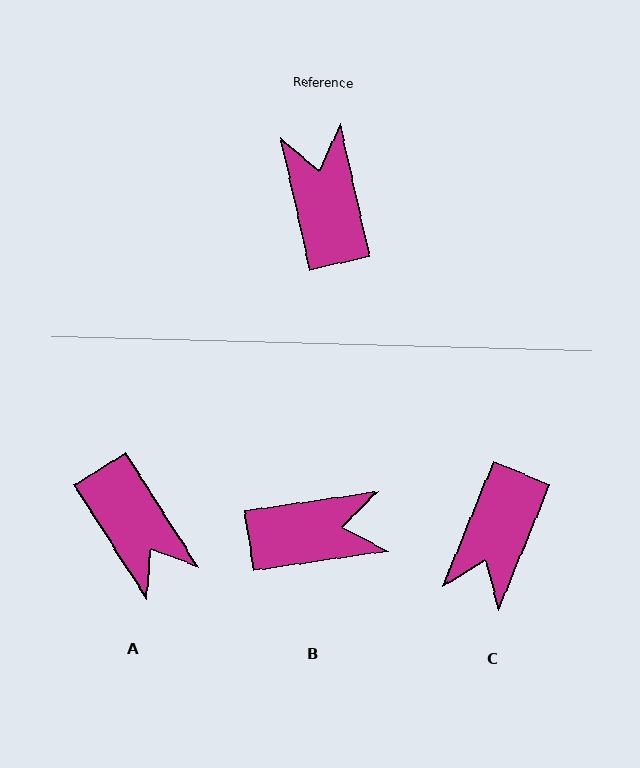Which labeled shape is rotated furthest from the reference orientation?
A, about 160 degrees away.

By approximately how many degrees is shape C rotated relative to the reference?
Approximately 145 degrees counter-clockwise.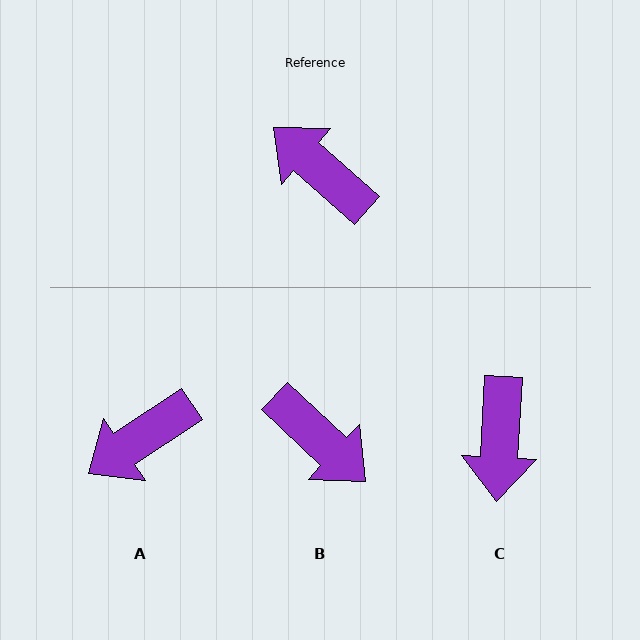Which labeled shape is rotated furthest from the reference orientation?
B, about 179 degrees away.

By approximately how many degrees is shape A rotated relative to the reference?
Approximately 75 degrees counter-clockwise.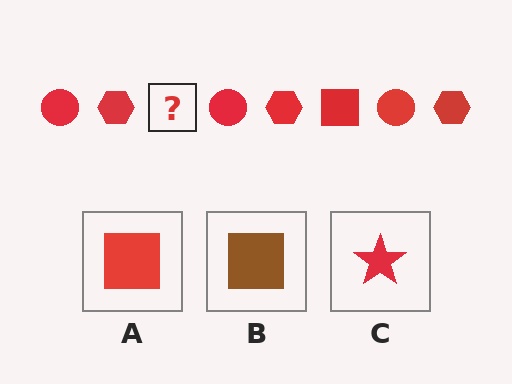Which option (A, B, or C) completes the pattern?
A.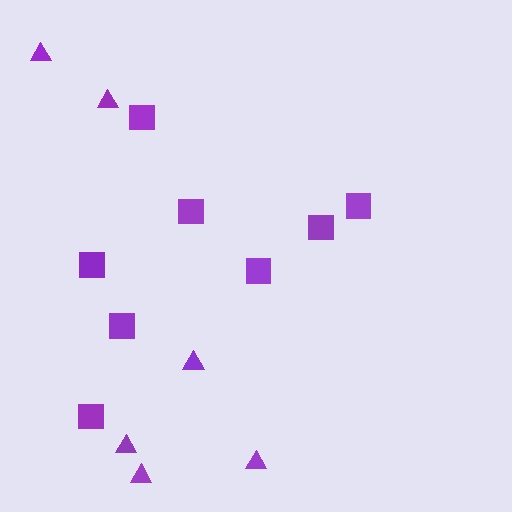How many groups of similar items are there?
There are 2 groups: one group of squares (8) and one group of triangles (6).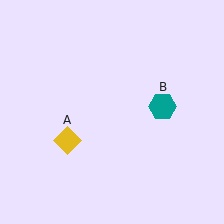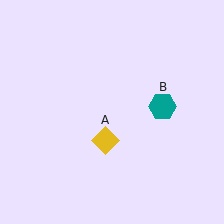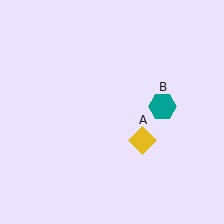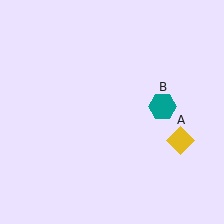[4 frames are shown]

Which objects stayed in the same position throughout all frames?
Teal hexagon (object B) remained stationary.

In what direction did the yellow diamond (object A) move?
The yellow diamond (object A) moved right.